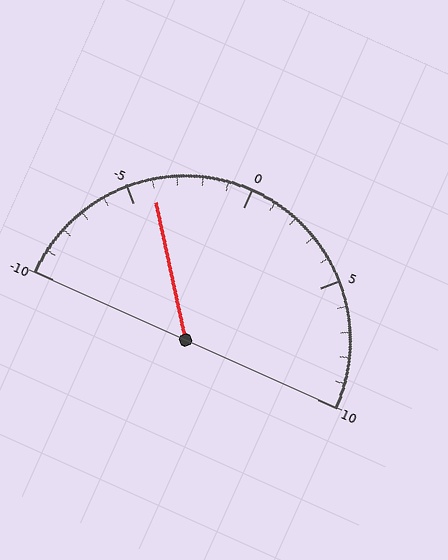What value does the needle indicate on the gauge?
The needle indicates approximately -4.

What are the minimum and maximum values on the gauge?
The gauge ranges from -10 to 10.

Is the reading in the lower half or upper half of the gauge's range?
The reading is in the lower half of the range (-10 to 10).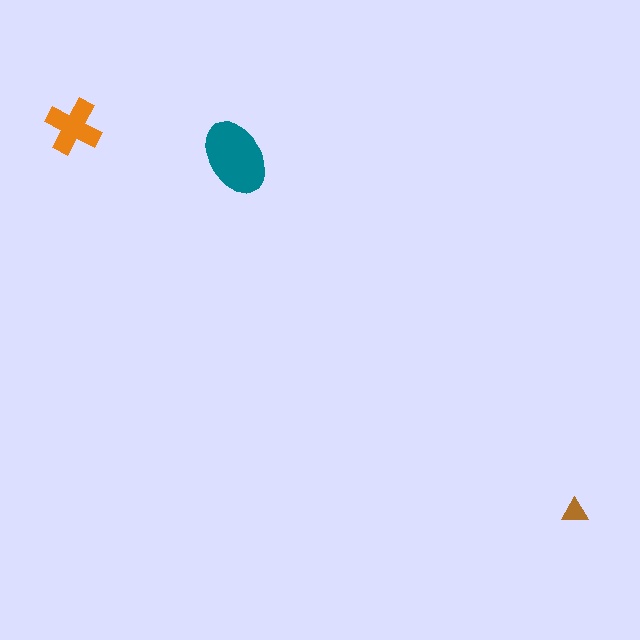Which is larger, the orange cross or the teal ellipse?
The teal ellipse.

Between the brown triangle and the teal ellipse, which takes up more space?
The teal ellipse.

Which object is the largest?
The teal ellipse.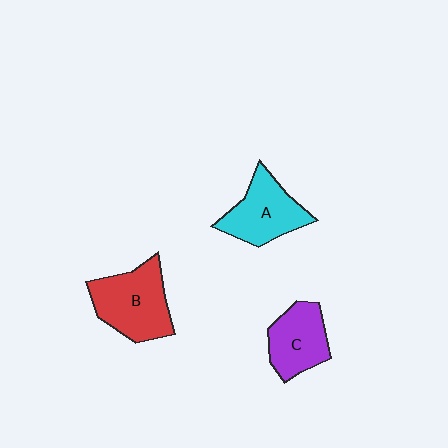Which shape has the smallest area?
Shape C (purple).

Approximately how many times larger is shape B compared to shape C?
Approximately 1.3 times.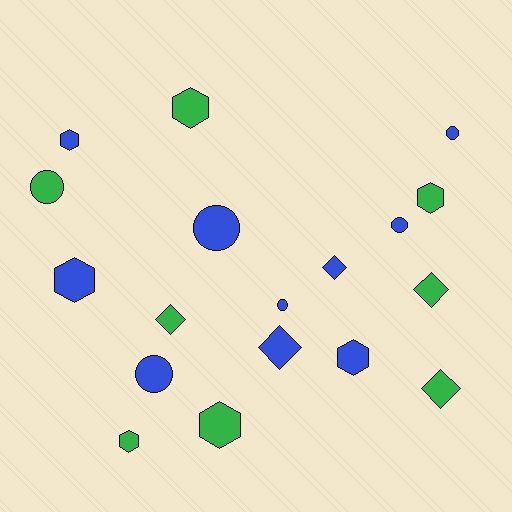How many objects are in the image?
There are 18 objects.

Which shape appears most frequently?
Hexagon, with 7 objects.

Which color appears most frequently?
Blue, with 10 objects.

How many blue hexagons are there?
There are 3 blue hexagons.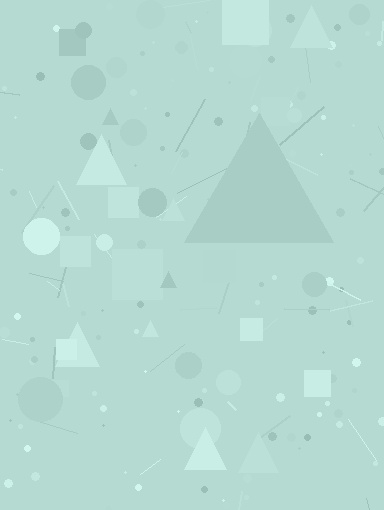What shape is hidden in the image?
A triangle is hidden in the image.